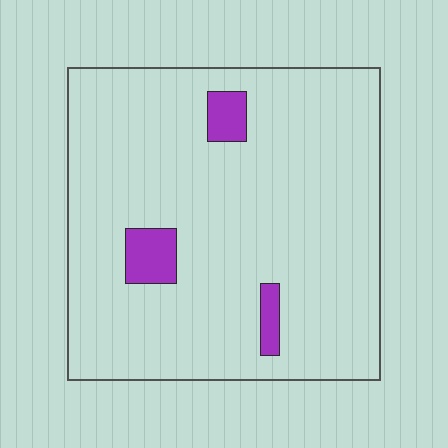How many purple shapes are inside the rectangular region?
3.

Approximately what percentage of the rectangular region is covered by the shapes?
Approximately 5%.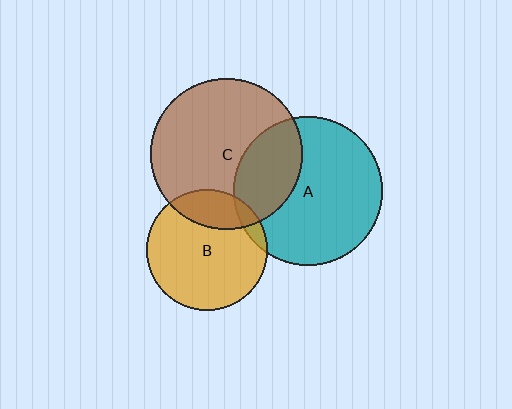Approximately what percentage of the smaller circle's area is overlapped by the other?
Approximately 30%.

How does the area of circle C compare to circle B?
Approximately 1.6 times.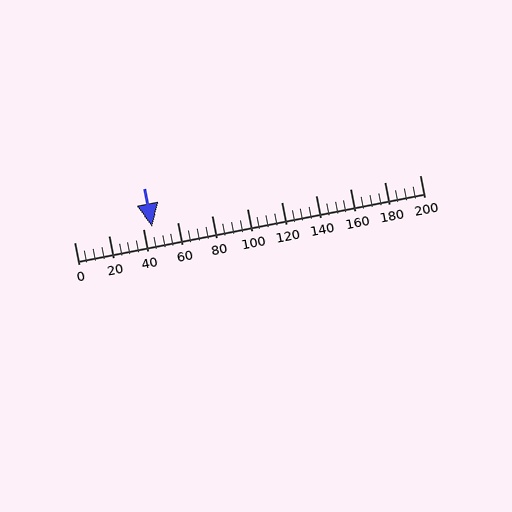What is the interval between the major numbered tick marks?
The major tick marks are spaced 20 units apart.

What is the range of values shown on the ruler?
The ruler shows values from 0 to 200.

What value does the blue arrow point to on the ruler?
The blue arrow points to approximately 45.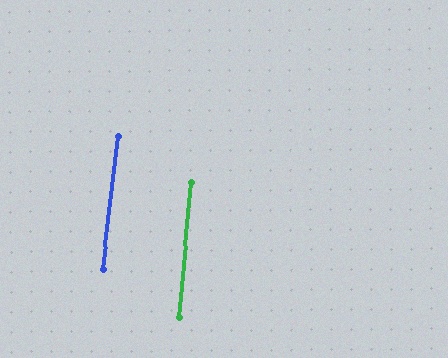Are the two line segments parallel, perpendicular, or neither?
Parallel — their directions differ by only 1.2°.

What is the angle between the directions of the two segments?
Approximately 1 degree.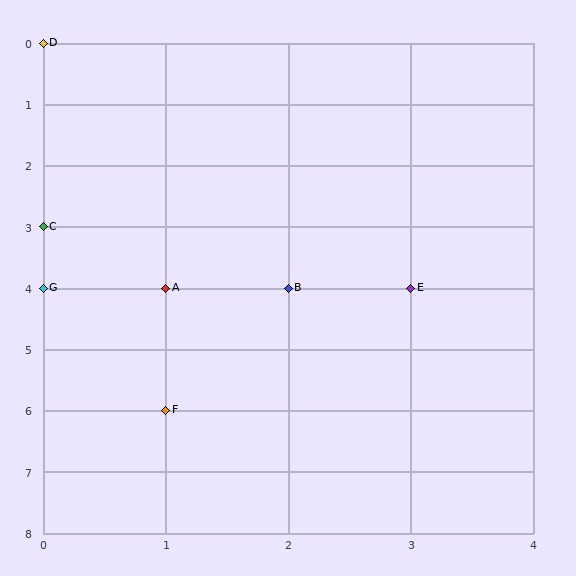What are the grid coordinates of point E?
Point E is at grid coordinates (3, 4).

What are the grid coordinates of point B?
Point B is at grid coordinates (2, 4).